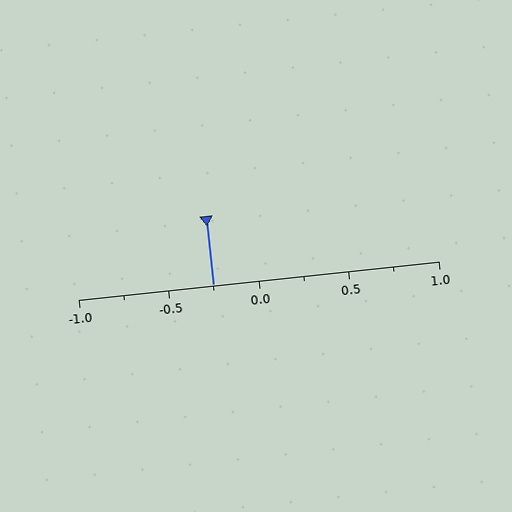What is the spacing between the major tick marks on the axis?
The major ticks are spaced 0.5 apart.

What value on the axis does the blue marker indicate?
The marker indicates approximately -0.25.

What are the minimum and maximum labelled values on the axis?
The axis runs from -1.0 to 1.0.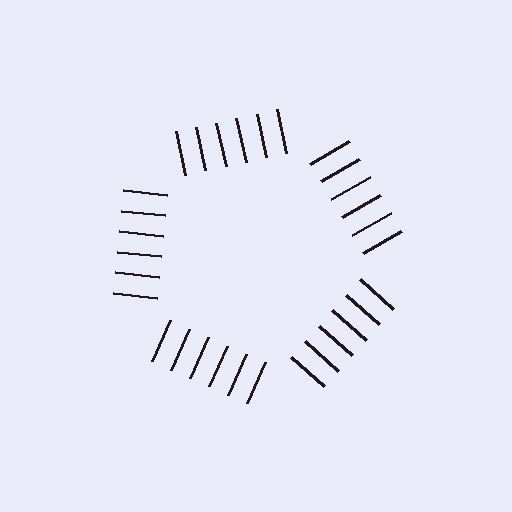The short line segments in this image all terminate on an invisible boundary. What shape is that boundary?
An illusory pentagon — the line segments terminate on its edges but no continuous stroke is drawn.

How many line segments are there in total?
30 — 6 along each of the 5 edges.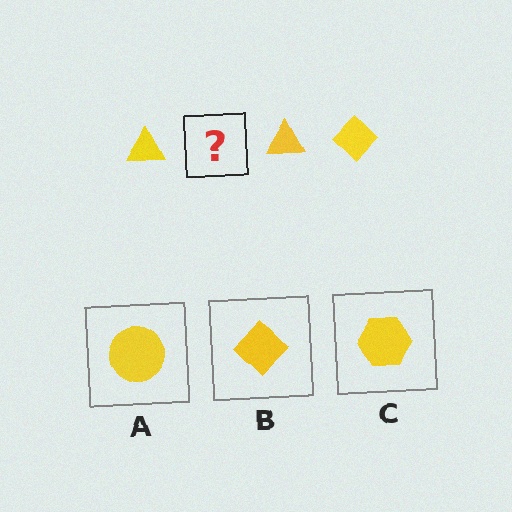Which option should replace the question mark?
Option B.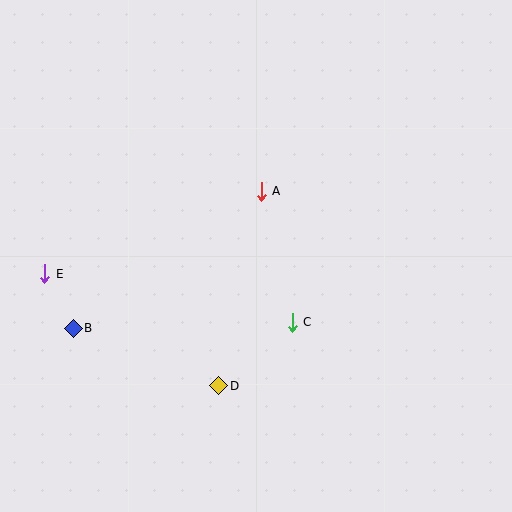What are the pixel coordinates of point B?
Point B is at (73, 328).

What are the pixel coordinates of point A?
Point A is at (261, 191).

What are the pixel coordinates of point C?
Point C is at (292, 322).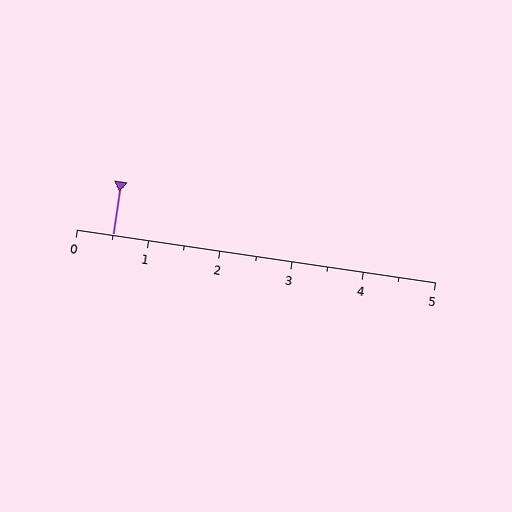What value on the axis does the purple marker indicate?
The marker indicates approximately 0.5.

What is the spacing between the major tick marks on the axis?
The major ticks are spaced 1 apart.